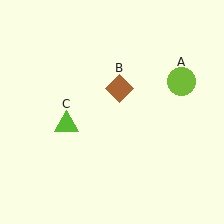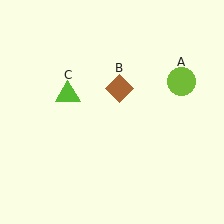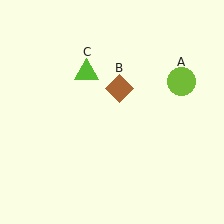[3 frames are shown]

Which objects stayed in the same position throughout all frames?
Lime circle (object A) and brown diamond (object B) remained stationary.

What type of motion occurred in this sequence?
The lime triangle (object C) rotated clockwise around the center of the scene.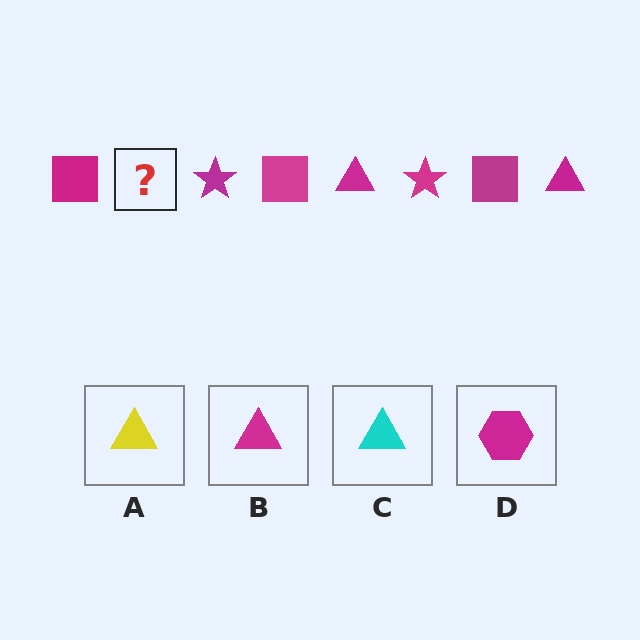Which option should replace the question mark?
Option B.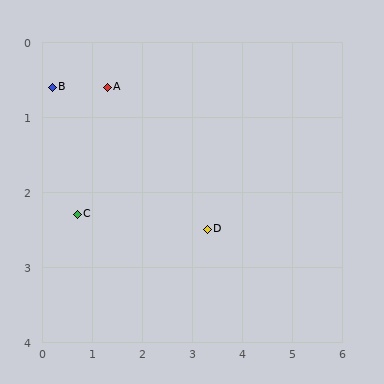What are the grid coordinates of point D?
Point D is at approximately (3.3, 2.5).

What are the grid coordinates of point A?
Point A is at approximately (1.3, 0.6).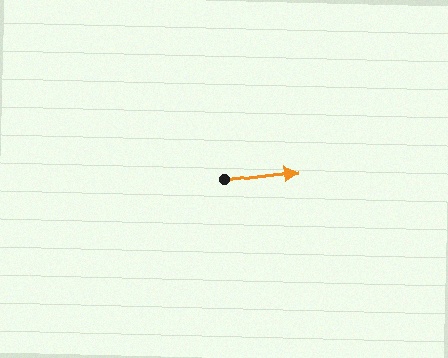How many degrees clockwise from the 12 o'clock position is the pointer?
Approximately 83 degrees.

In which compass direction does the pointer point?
East.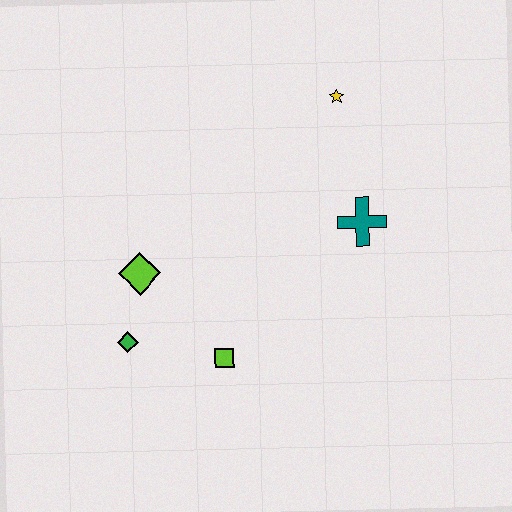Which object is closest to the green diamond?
The lime diamond is closest to the green diamond.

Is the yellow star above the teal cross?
Yes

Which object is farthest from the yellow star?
The green diamond is farthest from the yellow star.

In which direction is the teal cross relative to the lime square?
The teal cross is to the right of the lime square.